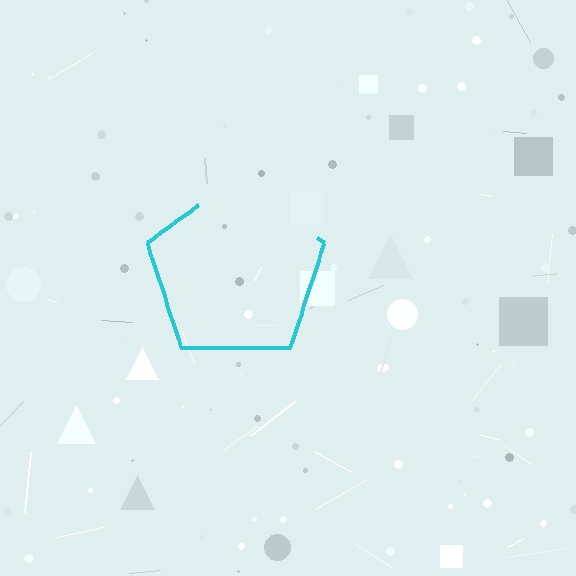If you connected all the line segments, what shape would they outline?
They would outline a pentagon.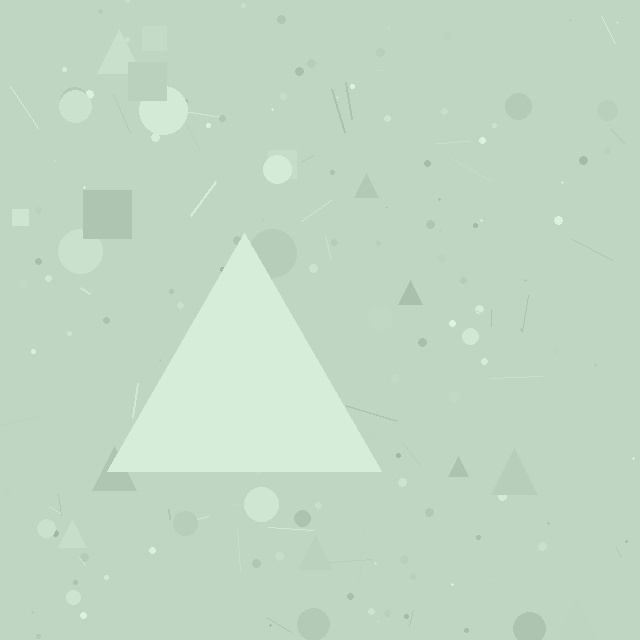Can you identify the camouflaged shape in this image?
The camouflaged shape is a triangle.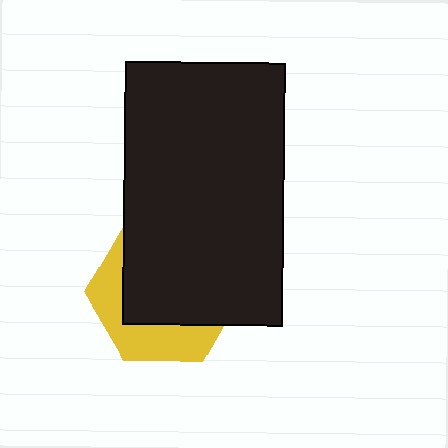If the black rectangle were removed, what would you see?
You would see the complete yellow hexagon.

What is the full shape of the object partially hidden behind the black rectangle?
The partially hidden object is a yellow hexagon.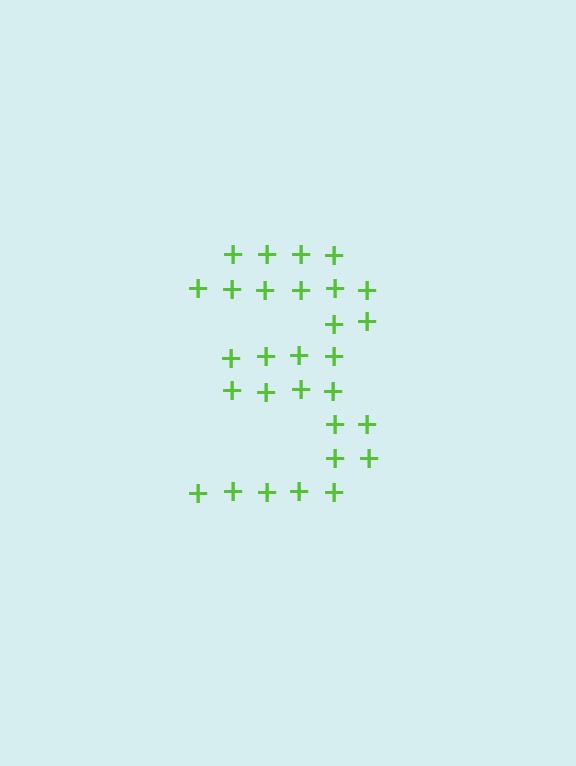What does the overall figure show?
The overall figure shows the digit 3.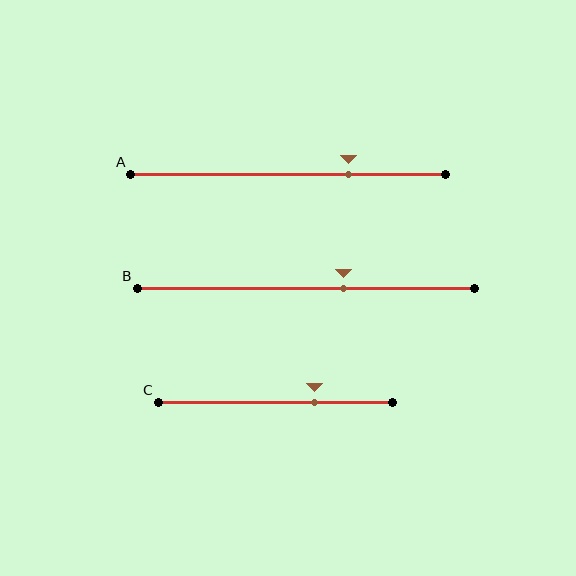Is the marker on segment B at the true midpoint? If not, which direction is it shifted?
No, the marker on segment B is shifted to the right by about 11% of the segment length.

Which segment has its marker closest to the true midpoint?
Segment B has its marker closest to the true midpoint.